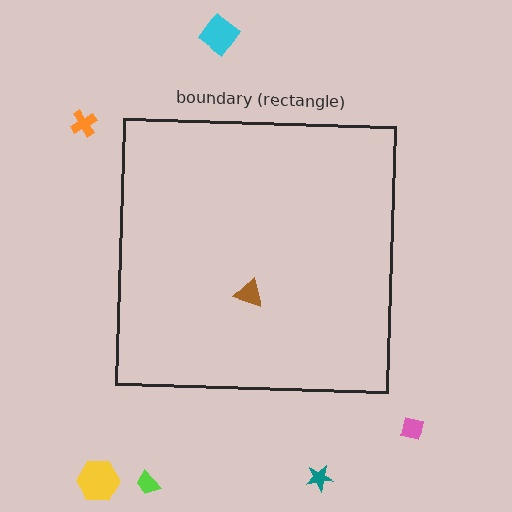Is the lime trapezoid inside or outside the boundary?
Outside.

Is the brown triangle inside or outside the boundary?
Inside.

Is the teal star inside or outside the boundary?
Outside.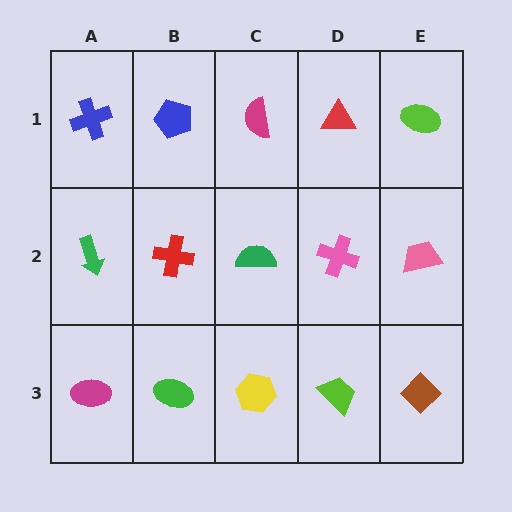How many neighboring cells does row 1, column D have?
3.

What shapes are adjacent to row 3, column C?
A green semicircle (row 2, column C), a green ellipse (row 3, column B), a lime trapezoid (row 3, column D).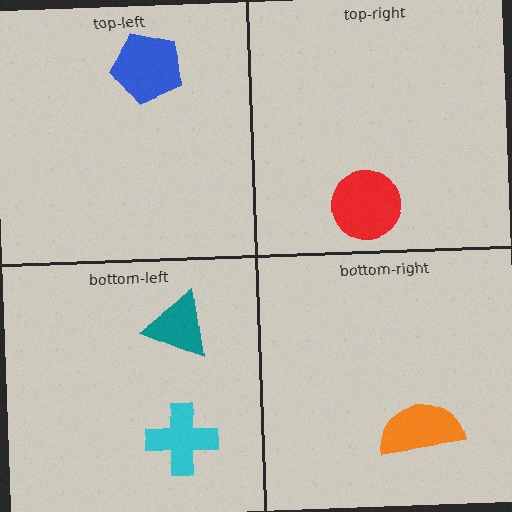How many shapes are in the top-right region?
1.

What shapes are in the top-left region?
The blue pentagon.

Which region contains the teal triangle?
The bottom-left region.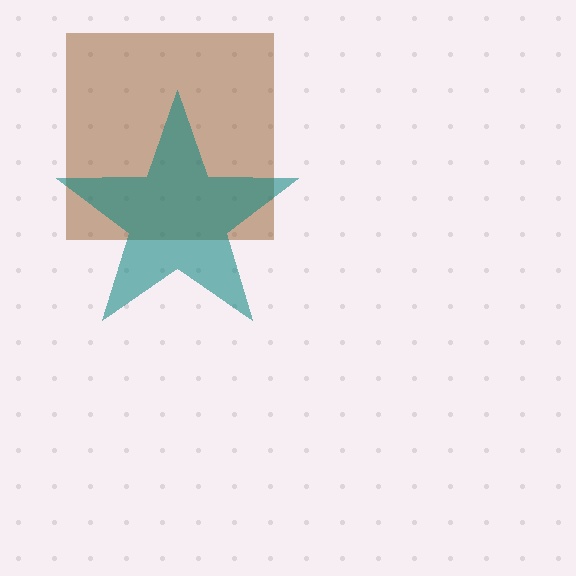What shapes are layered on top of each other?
The layered shapes are: a brown square, a teal star.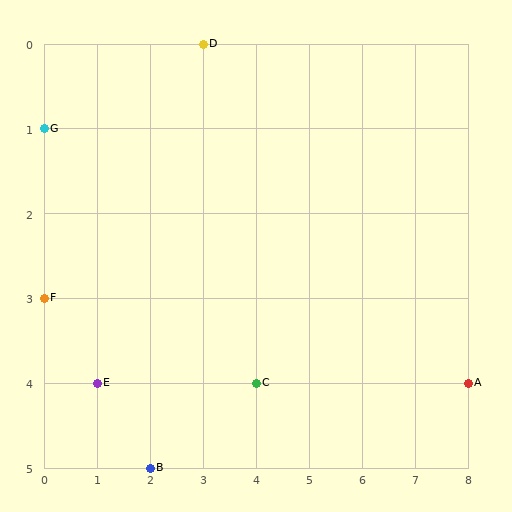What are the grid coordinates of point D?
Point D is at grid coordinates (3, 0).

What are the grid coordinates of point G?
Point G is at grid coordinates (0, 1).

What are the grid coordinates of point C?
Point C is at grid coordinates (4, 4).